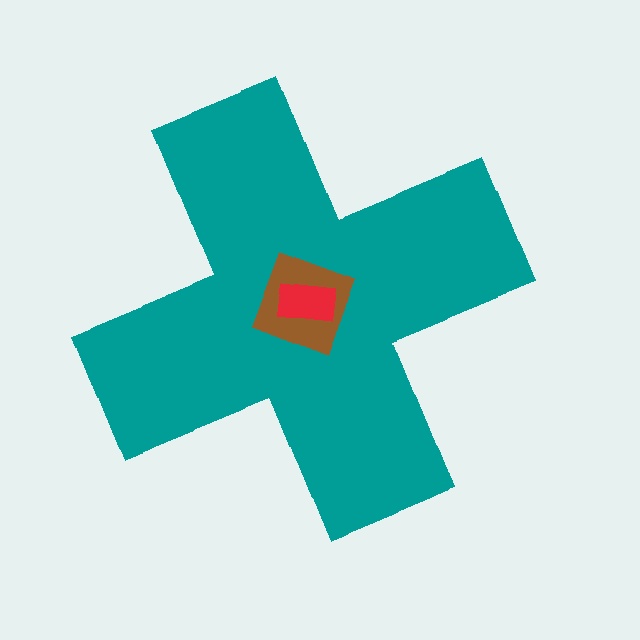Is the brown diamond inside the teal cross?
Yes.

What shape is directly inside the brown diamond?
The red rectangle.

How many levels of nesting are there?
3.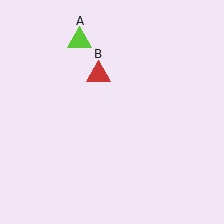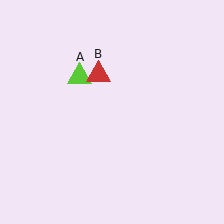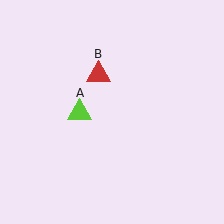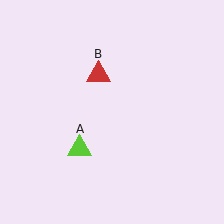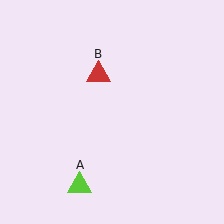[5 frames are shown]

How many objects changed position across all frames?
1 object changed position: lime triangle (object A).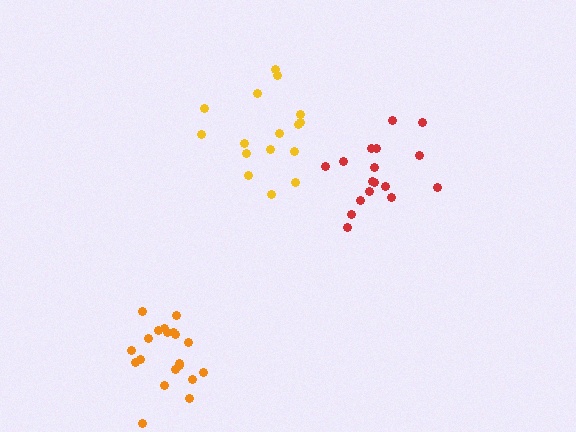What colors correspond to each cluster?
The clusters are colored: orange, yellow, red.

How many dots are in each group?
Group 1: 20 dots, Group 2: 16 dots, Group 3: 18 dots (54 total).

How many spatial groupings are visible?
There are 3 spatial groupings.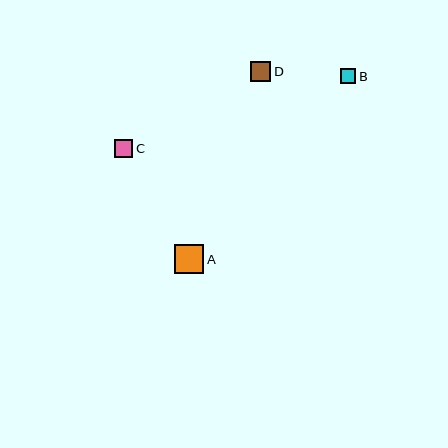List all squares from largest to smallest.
From largest to smallest: A, D, C, B.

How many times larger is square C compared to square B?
Square C is approximately 1.2 times the size of square B.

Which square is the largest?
Square A is the largest with a size of approximately 29 pixels.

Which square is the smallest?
Square B is the smallest with a size of approximately 15 pixels.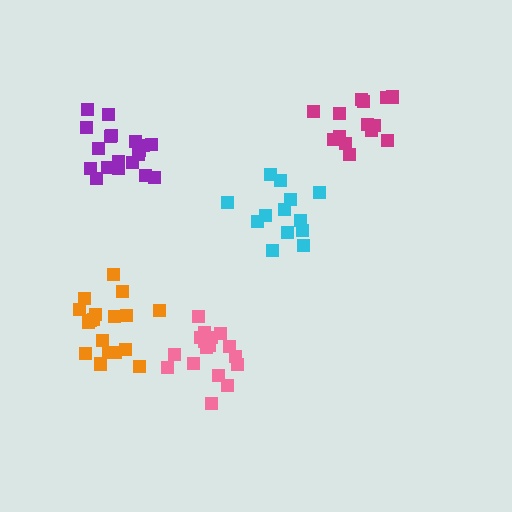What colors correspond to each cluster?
The clusters are colored: purple, pink, magenta, orange, cyan.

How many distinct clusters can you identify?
There are 5 distinct clusters.